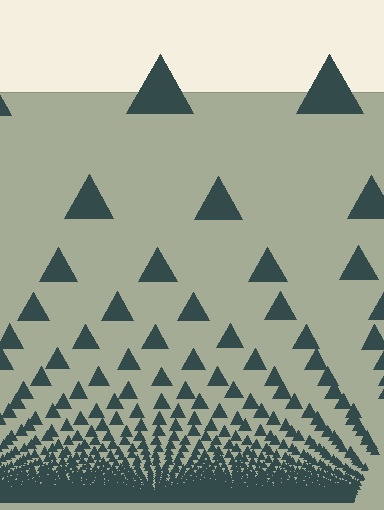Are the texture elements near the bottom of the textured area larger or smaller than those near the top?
Smaller. The gradient is inverted — elements near the bottom are smaller and denser.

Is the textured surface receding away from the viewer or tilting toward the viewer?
The surface appears to tilt toward the viewer. Texture elements get larger and sparser toward the top.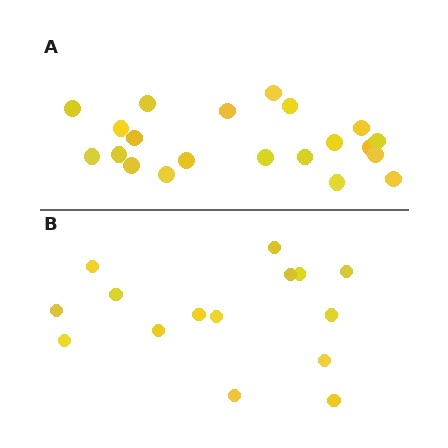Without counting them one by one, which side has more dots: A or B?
Region A (the top region) has more dots.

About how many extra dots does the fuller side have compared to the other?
Region A has about 6 more dots than region B.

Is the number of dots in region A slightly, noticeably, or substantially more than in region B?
Region A has noticeably more, but not dramatically so. The ratio is roughly 1.4 to 1.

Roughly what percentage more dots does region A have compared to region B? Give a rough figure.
About 40% more.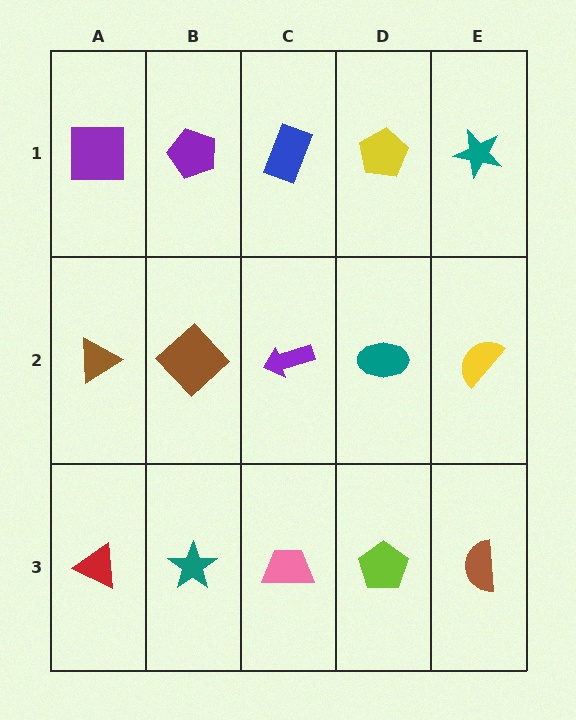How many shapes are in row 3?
5 shapes.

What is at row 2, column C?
A purple arrow.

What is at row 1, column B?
A purple pentagon.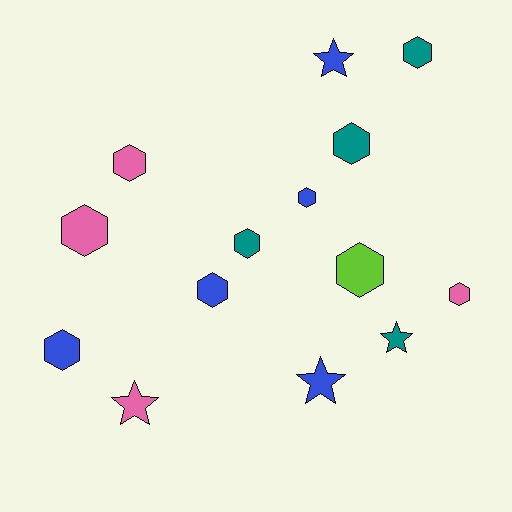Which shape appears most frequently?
Hexagon, with 10 objects.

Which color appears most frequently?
Blue, with 5 objects.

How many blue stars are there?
There are 2 blue stars.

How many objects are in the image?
There are 14 objects.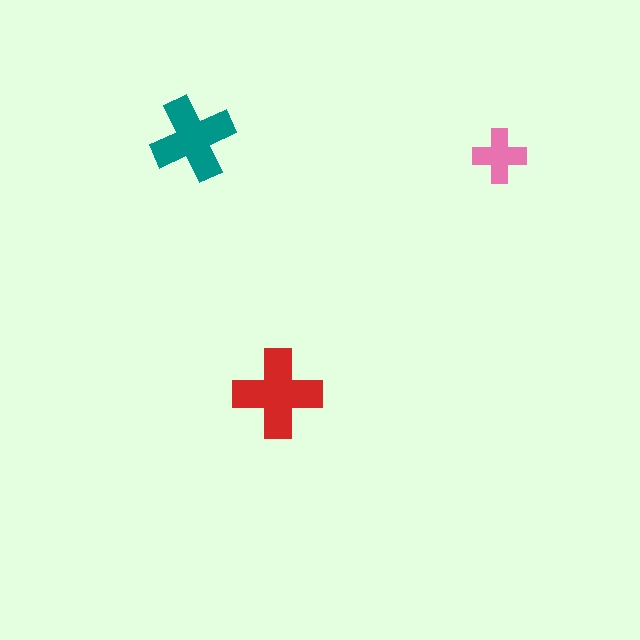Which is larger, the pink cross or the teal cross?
The teal one.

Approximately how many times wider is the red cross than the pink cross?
About 1.5 times wider.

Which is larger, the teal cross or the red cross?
The red one.